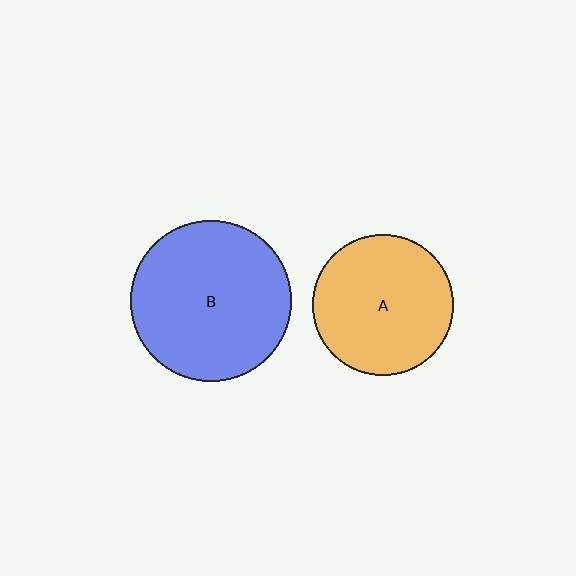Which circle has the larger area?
Circle B (blue).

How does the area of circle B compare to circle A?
Approximately 1.3 times.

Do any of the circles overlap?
No, none of the circles overlap.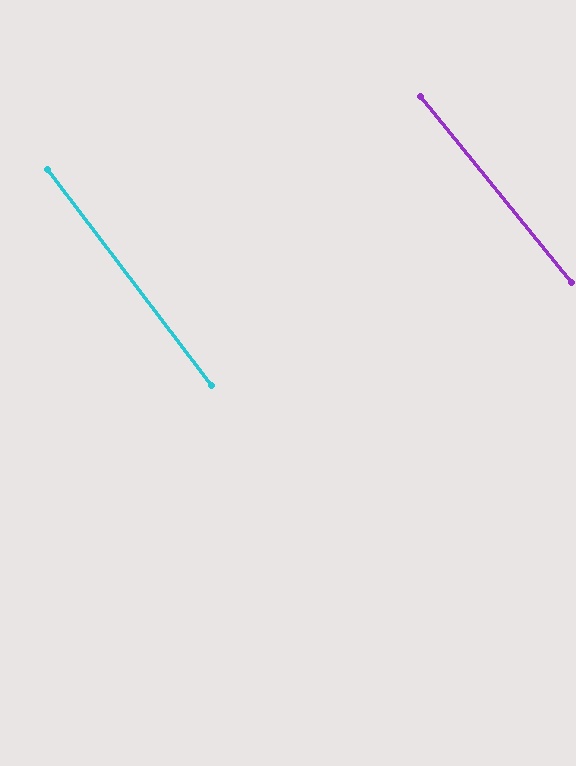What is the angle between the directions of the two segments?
Approximately 2 degrees.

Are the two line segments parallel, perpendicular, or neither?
Parallel — their directions differ by only 1.8°.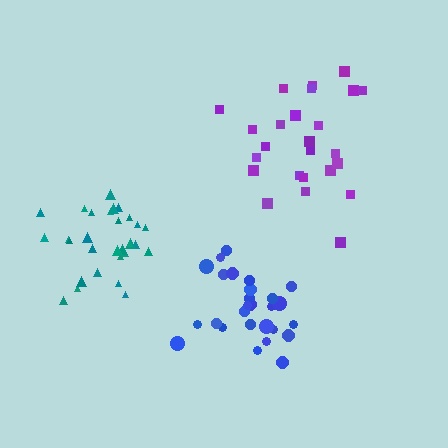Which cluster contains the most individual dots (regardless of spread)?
Teal (32).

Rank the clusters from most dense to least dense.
teal, blue, purple.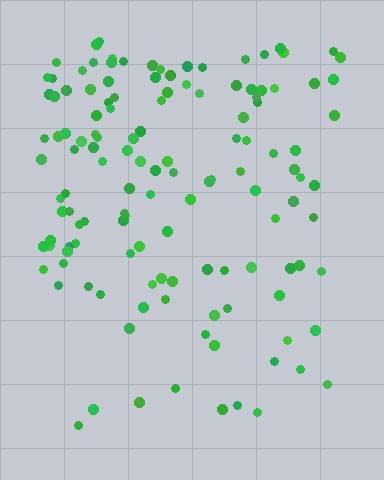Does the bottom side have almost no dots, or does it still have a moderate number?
Still a moderate number, just noticeably fewer than the top.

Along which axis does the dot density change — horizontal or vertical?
Vertical.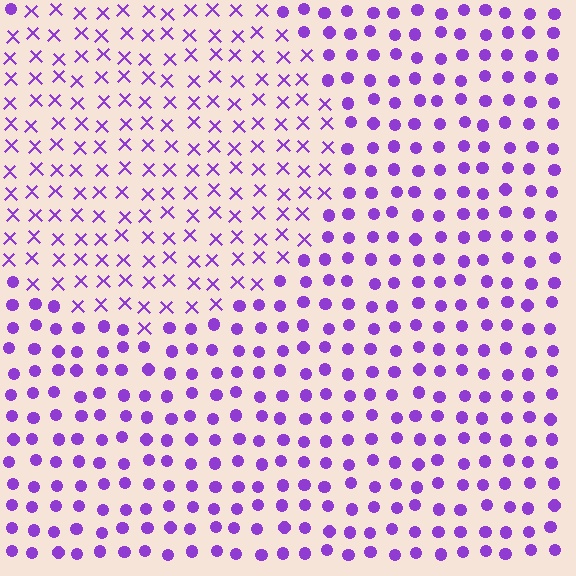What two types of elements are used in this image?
The image uses X marks inside the circle region and circles outside it.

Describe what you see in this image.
The image is filled with small purple elements arranged in a uniform grid. A circle-shaped region contains X marks, while the surrounding area contains circles. The boundary is defined purely by the change in element shape.